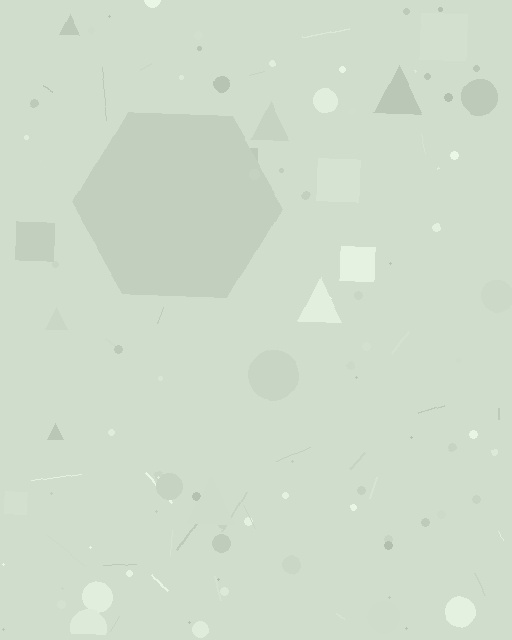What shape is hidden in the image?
A hexagon is hidden in the image.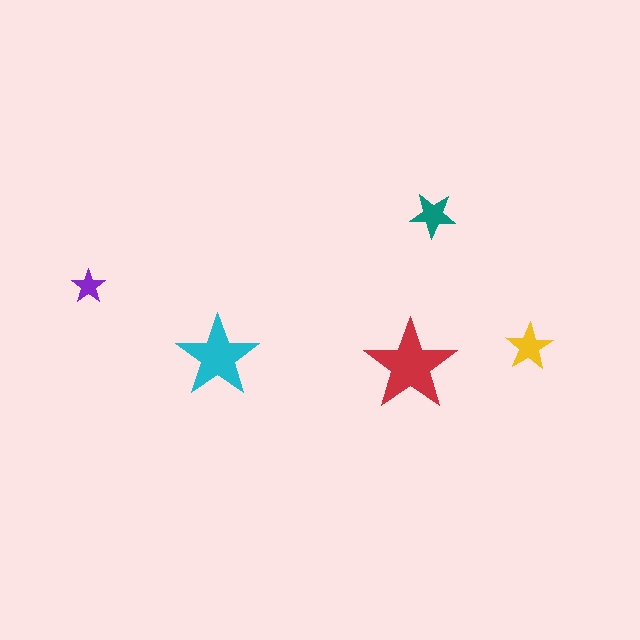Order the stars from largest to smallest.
the red one, the cyan one, the yellow one, the teal one, the purple one.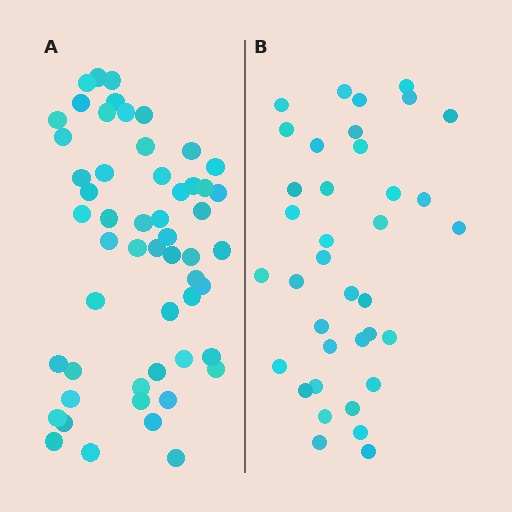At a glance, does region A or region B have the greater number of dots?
Region A (the left region) has more dots.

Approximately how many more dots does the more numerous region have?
Region A has approximately 15 more dots than region B.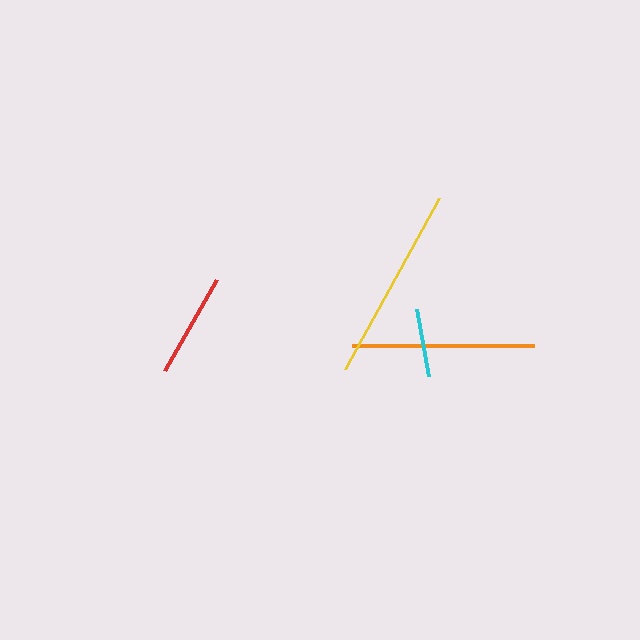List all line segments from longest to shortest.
From longest to shortest: yellow, orange, red, cyan.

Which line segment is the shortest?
The cyan line is the shortest at approximately 68 pixels.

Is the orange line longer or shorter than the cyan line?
The orange line is longer than the cyan line.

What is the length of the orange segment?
The orange segment is approximately 181 pixels long.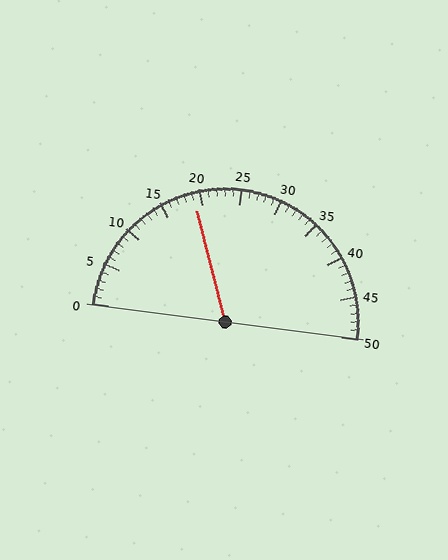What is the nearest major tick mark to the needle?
The nearest major tick mark is 20.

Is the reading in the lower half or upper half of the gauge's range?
The reading is in the lower half of the range (0 to 50).